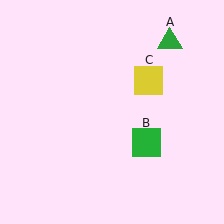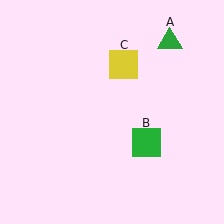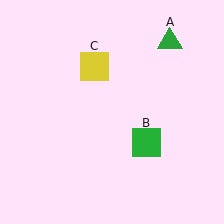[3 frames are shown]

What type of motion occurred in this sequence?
The yellow square (object C) rotated counterclockwise around the center of the scene.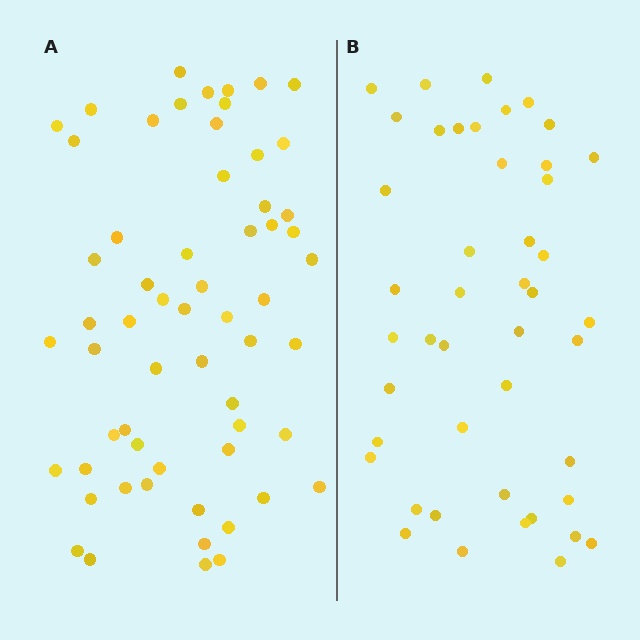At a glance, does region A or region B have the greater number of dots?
Region A (the left region) has more dots.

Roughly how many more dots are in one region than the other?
Region A has approximately 15 more dots than region B.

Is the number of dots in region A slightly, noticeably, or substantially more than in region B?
Region A has noticeably more, but not dramatically so. The ratio is roughly 1.3 to 1.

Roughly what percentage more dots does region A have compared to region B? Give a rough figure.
About 35% more.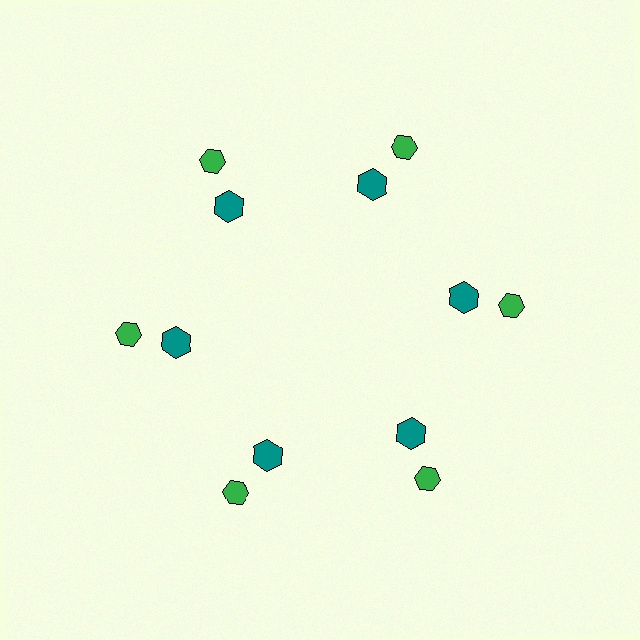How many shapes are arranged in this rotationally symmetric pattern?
There are 12 shapes, arranged in 6 groups of 2.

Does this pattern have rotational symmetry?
Yes, this pattern has 6-fold rotational symmetry. It looks the same after rotating 60 degrees around the center.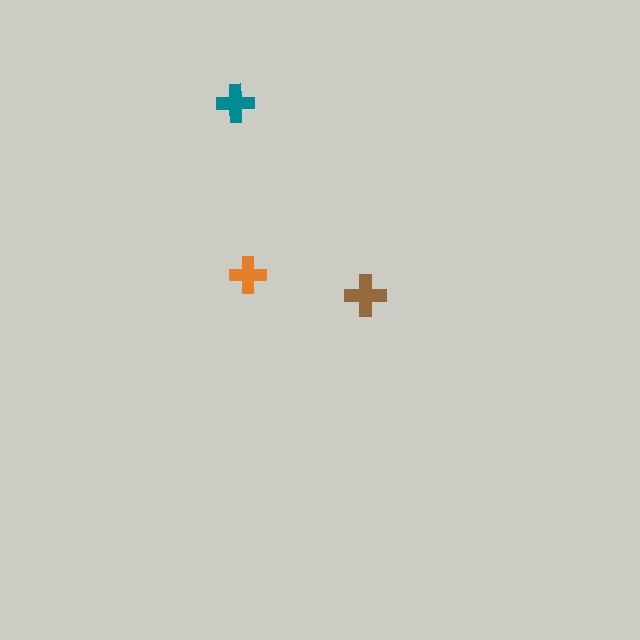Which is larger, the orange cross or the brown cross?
The brown one.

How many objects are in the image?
There are 3 objects in the image.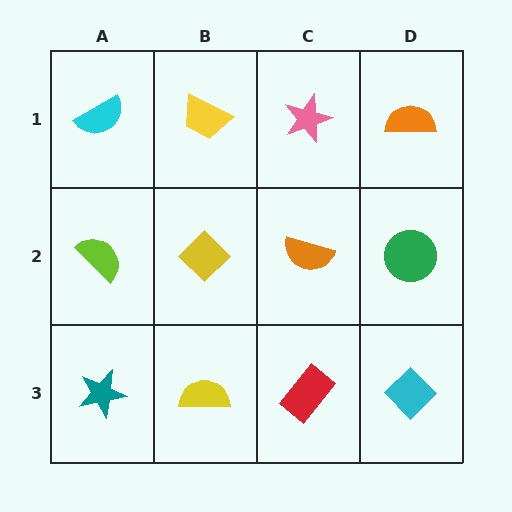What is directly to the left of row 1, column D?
A pink star.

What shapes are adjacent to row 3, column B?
A yellow diamond (row 2, column B), a teal star (row 3, column A), a red rectangle (row 3, column C).